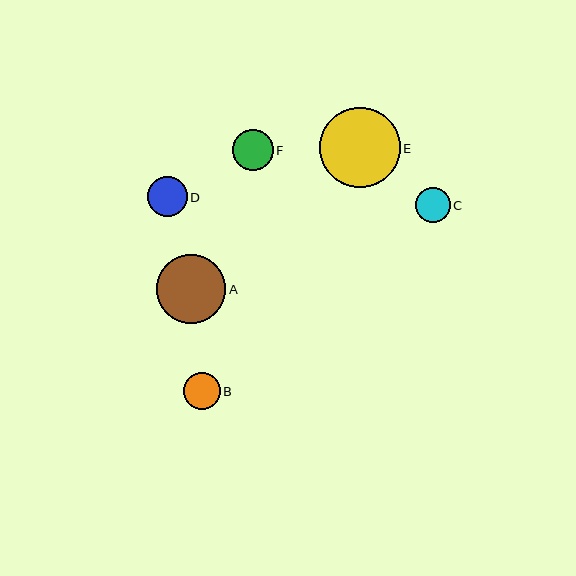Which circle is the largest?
Circle E is the largest with a size of approximately 80 pixels.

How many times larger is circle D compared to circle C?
Circle D is approximately 1.1 times the size of circle C.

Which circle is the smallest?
Circle C is the smallest with a size of approximately 34 pixels.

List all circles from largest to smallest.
From largest to smallest: E, A, F, D, B, C.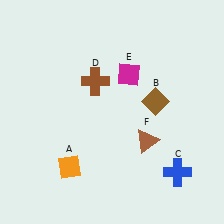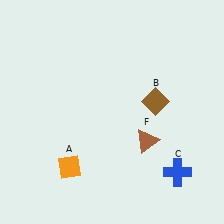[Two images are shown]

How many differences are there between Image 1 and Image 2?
There are 2 differences between the two images.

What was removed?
The brown cross (D), the magenta diamond (E) were removed in Image 2.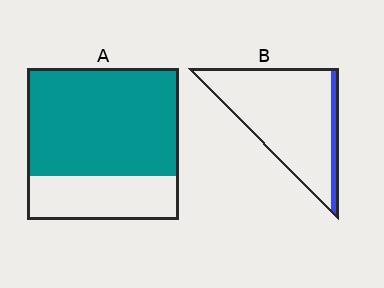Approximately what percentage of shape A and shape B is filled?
A is approximately 70% and B is approximately 10%.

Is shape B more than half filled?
No.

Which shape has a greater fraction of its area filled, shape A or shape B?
Shape A.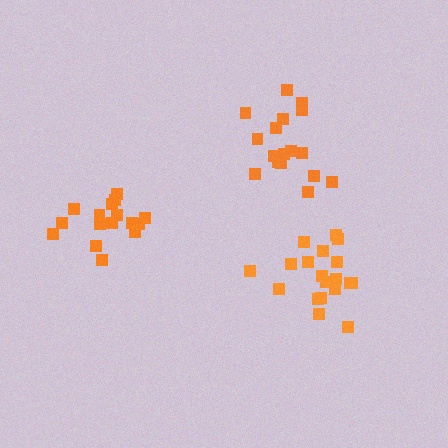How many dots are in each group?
Group 1: 17 dots, Group 2: 19 dots, Group 3: 16 dots (52 total).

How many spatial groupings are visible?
There are 3 spatial groupings.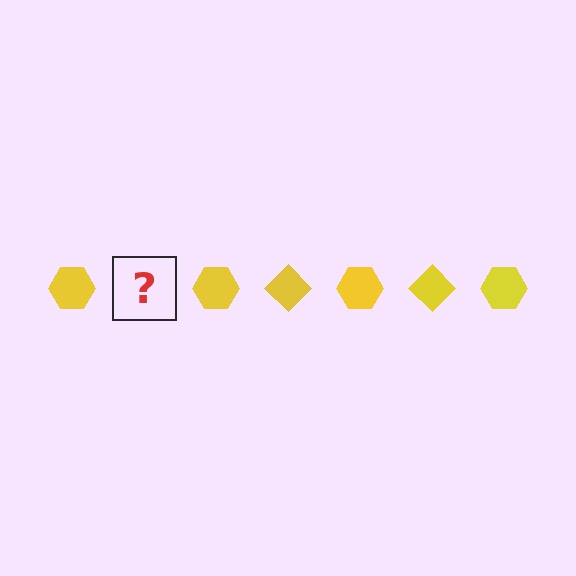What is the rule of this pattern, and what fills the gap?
The rule is that the pattern cycles through hexagon, diamond shapes in yellow. The gap should be filled with a yellow diamond.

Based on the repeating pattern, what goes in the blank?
The blank should be a yellow diamond.